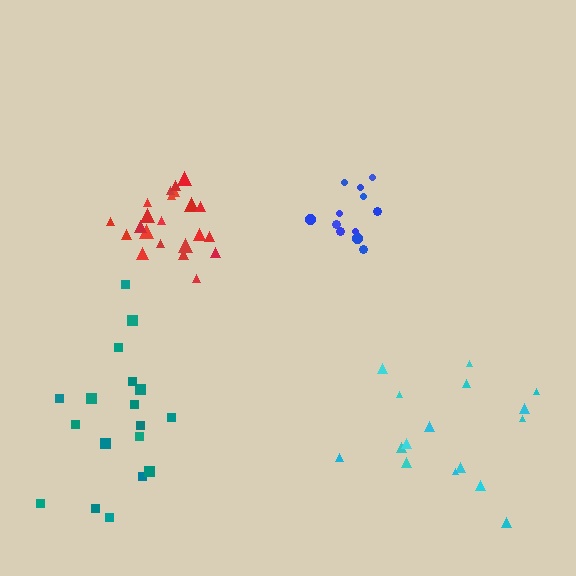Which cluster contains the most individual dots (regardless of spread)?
Red (22).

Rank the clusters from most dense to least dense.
red, blue, teal, cyan.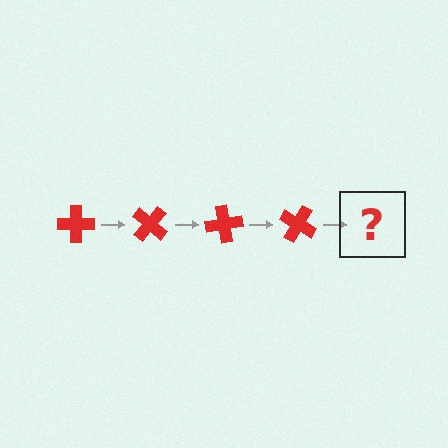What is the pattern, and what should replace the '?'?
The pattern is that the cross rotates 40 degrees each step. The '?' should be a red cross rotated 160 degrees.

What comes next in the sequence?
The next element should be a red cross rotated 160 degrees.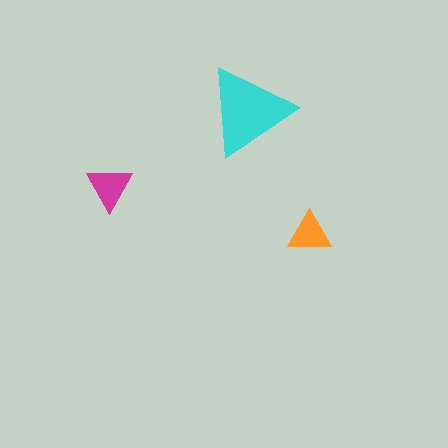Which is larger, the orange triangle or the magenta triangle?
The magenta one.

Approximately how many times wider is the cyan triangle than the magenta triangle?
About 2 times wider.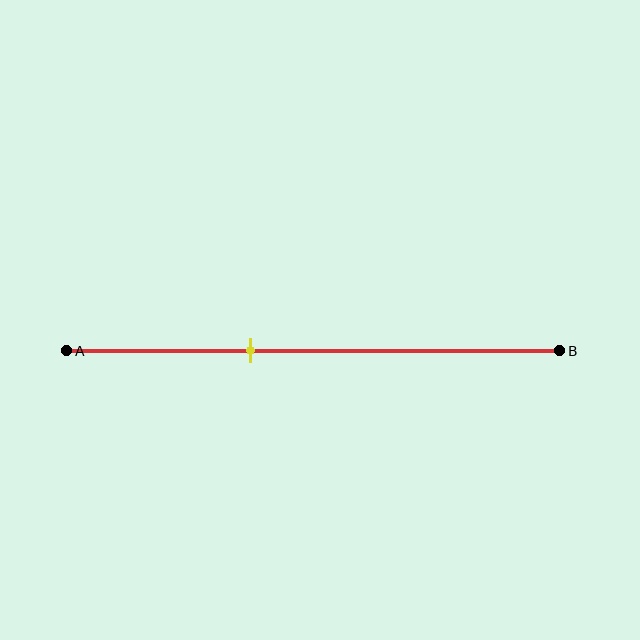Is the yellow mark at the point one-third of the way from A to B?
No, the mark is at about 35% from A, not at the 33% one-third point.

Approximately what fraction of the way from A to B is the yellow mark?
The yellow mark is approximately 35% of the way from A to B.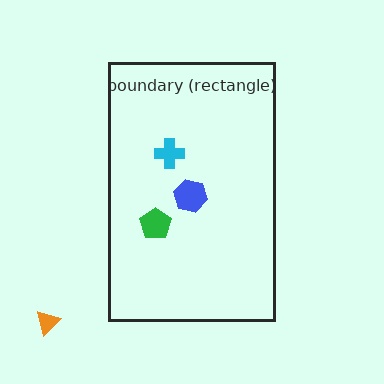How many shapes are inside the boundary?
3 inside, 1 outside.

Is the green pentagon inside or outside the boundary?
Inside.